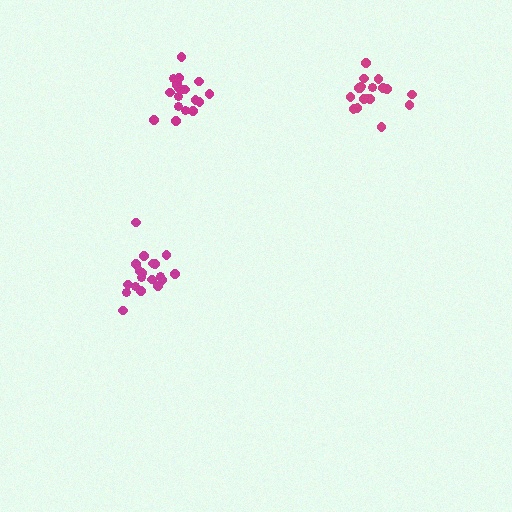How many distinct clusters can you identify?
There are 3 distinct clusters.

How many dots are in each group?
Group 1: 19 dots, Group 2: 20 dots, Group 3: 19 dots (58 total).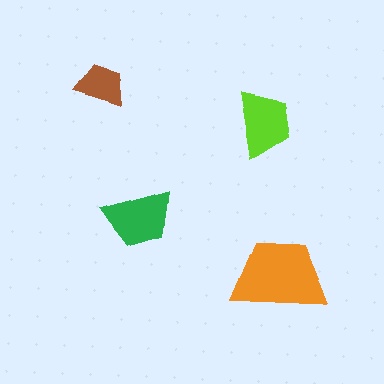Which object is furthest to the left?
The brown trapezoid is leftmost.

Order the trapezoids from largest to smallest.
the orange one, the green one, the lime one, the brown one.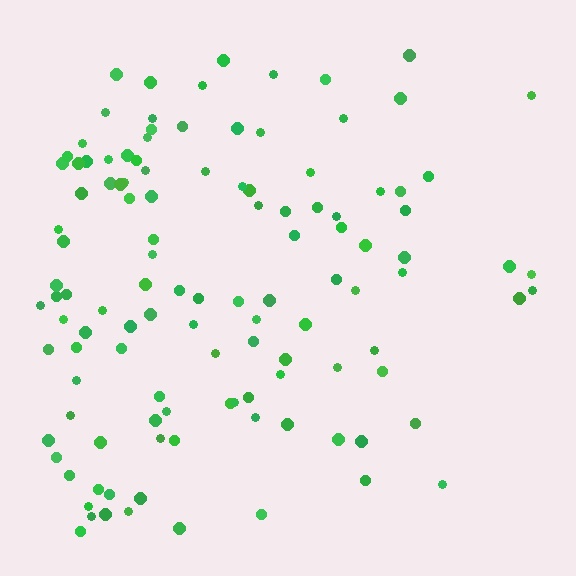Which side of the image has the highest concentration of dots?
The left.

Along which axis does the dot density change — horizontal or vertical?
Horizontal.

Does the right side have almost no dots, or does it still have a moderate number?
Still a moderate number, just noticeably fewer than the left.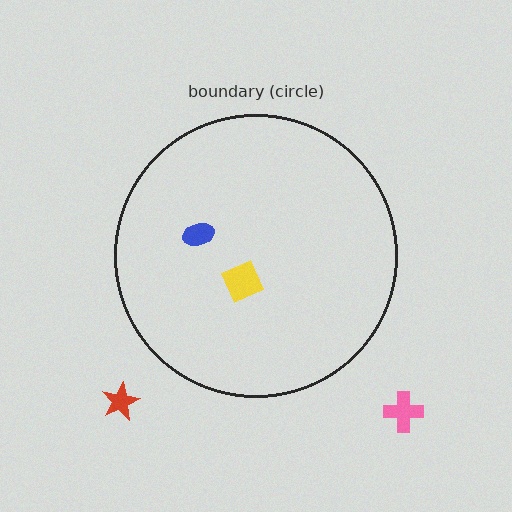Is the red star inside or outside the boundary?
Outside.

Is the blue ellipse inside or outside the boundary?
Inside.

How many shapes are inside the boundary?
2 inside, 2 outside.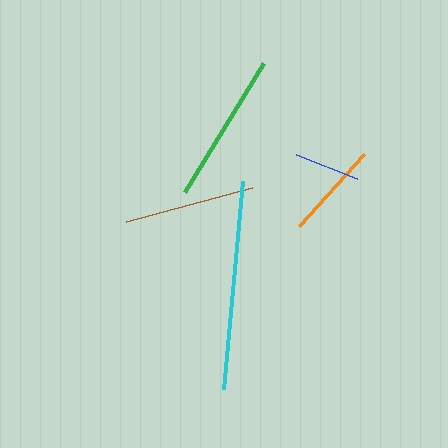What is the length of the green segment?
The green segment is approximately 151 pixels long.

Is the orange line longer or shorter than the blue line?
The orange line is longer than the blue line.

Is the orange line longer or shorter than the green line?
The green line is longer than the orange line.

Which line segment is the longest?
The cyan line is the longest at approximately 209 pixels.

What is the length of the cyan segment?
The cyan segment is approximately 209 pixels long.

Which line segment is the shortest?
The blue line is the shortest at approximately 66 pixels.